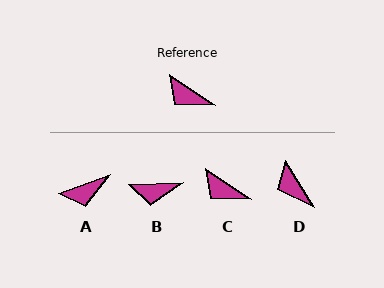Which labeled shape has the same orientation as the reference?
C.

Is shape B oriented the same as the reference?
No, it is off by about 36 degrees.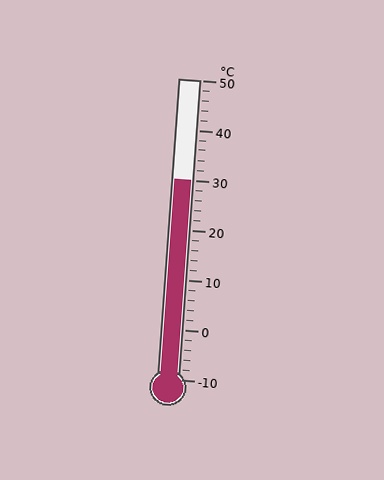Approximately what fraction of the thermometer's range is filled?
The thermometer is filled to approximately 65% of its range.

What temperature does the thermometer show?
The thermometer shows approximately 30°C.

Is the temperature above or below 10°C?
The temperature is above 10°C.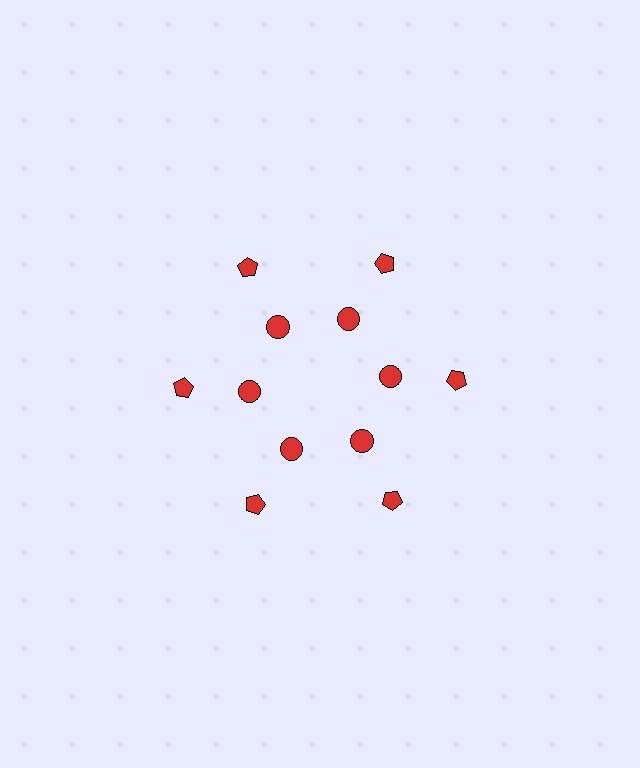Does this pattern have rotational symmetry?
Yes, this pattern has 6-fold rotational symmetry. It looks the same after rotating 60 degrees around the center.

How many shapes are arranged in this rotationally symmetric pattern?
There are 12 shapes, arranged in 6 groups of 2.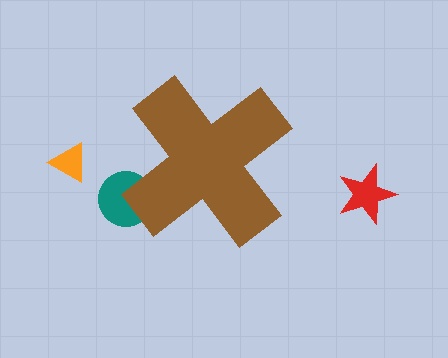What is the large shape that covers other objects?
A brown cross.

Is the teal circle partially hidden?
Yes, the teal circle is partially hidden behind the brown cross.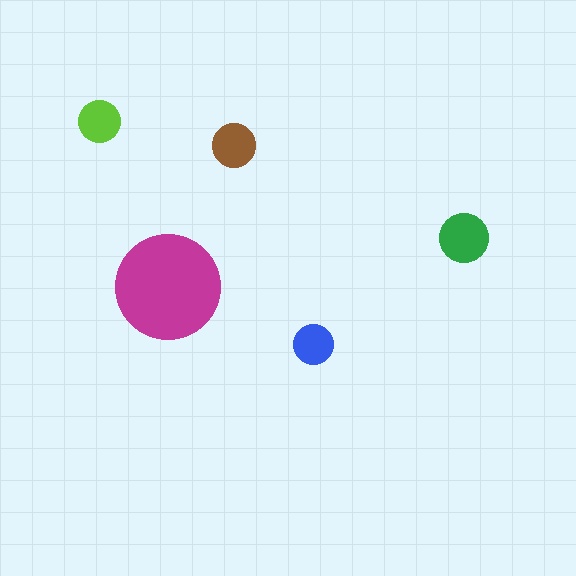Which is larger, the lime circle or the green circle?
The green one.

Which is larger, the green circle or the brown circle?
The green one.